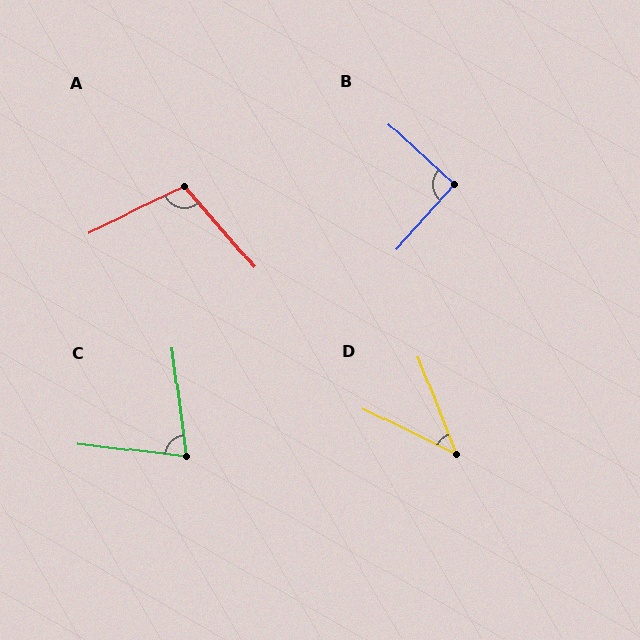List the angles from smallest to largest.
D (42°), C (76°), B (91°), A (105°).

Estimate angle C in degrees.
Approximately 76 degrees.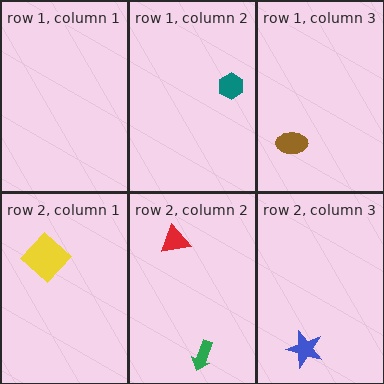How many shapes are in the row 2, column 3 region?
1.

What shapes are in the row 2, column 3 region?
The blue star.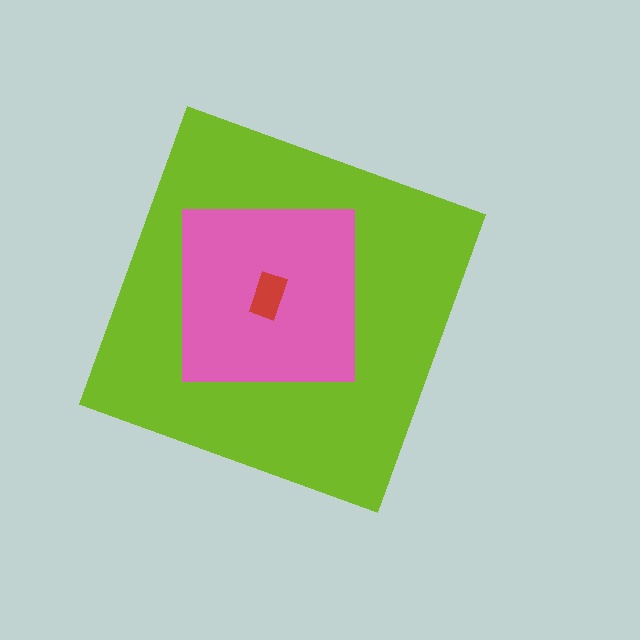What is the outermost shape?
The lime diamond.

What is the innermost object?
The red rectangle.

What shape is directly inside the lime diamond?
The pink square.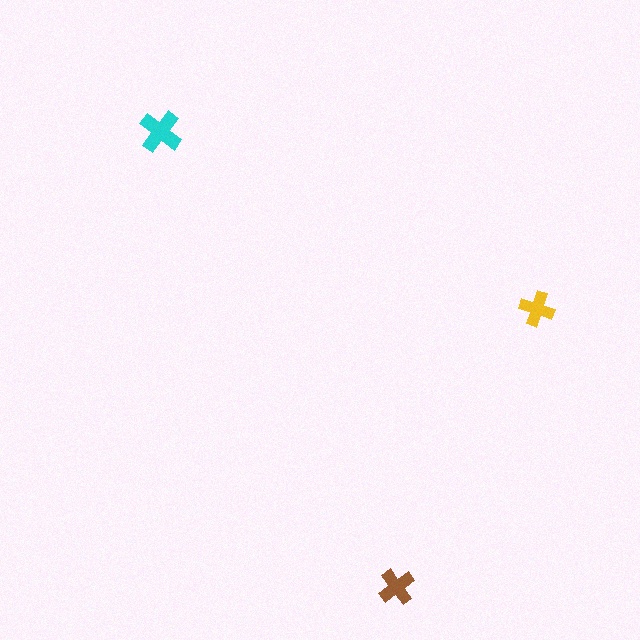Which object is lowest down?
The brown cross is bottommost.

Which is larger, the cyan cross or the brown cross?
The cyan one.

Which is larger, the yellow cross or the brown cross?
The brown one.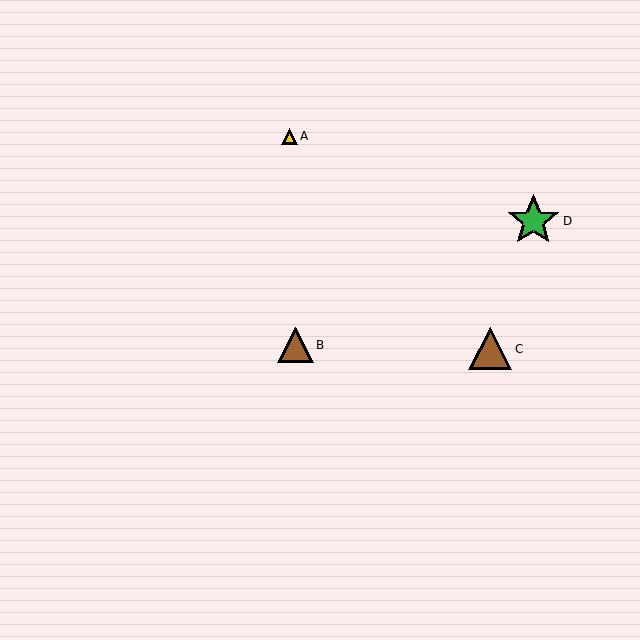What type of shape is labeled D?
Shape D is a green star.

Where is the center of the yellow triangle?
The center of the yellow triangle is at (289, 136).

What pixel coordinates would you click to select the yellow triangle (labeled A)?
Click at (289, 136) to select the yellow triangle A.